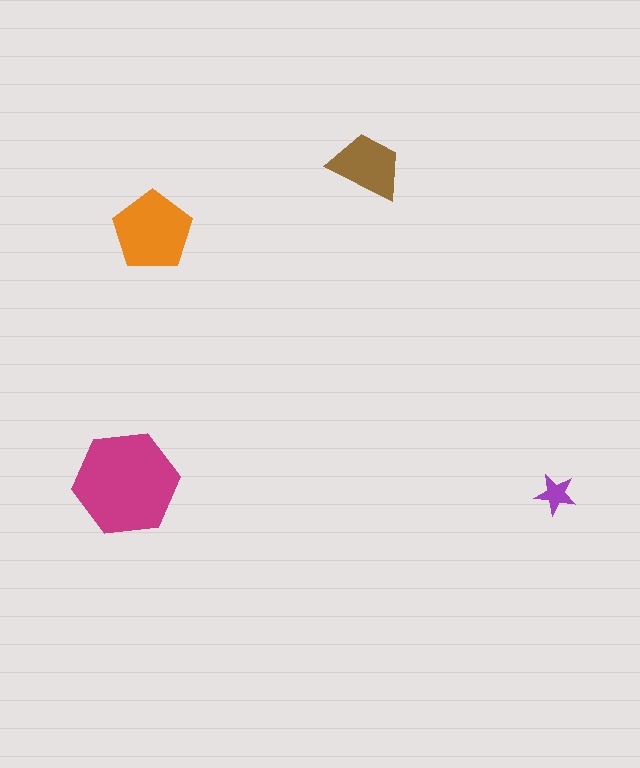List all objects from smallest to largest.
The purple star, the brown trapezoid, the orange pentagon, the magenta hexagon.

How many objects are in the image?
There are 4 objects in the image.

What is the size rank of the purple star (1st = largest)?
4th.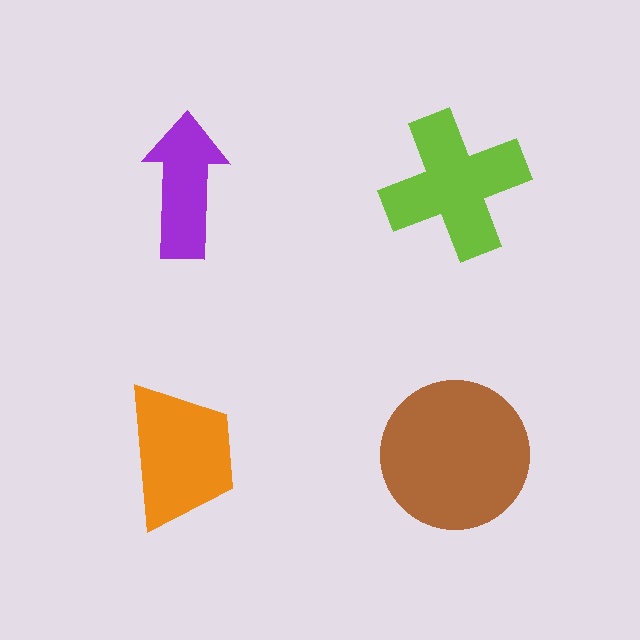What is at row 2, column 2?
A brown circle.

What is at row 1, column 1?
A purple arrow.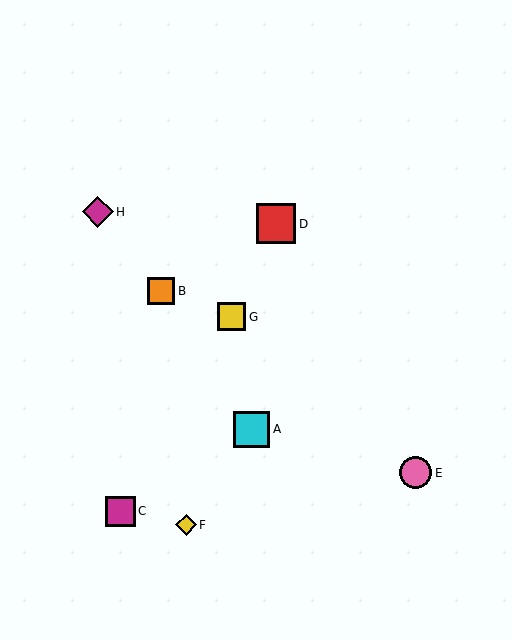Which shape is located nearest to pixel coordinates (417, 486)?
The pink circle (labeled E) at (416, 473) is nearest to that location.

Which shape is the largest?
The red square (labeled D) is the largest.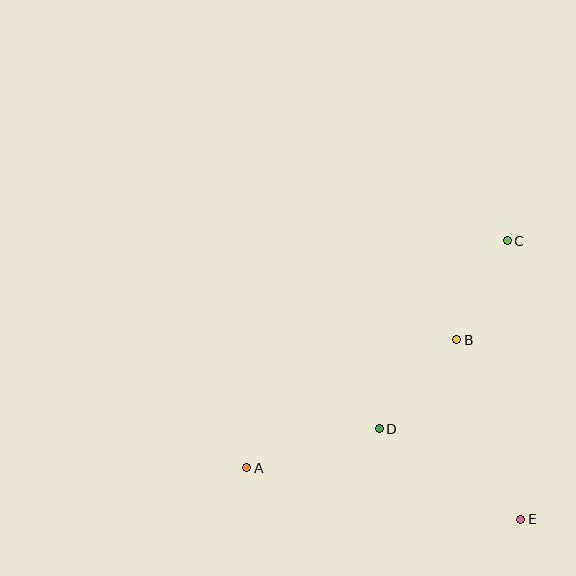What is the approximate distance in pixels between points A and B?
The distance between A and B is approximately 246 pixels.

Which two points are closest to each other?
Points B and C are closest to each other.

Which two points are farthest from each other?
Points A and C are farthest from each other.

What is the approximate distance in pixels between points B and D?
The distance between B and D is approximately 118 pixels.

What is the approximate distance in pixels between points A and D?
The distance between A and D is approximately 138 pixels.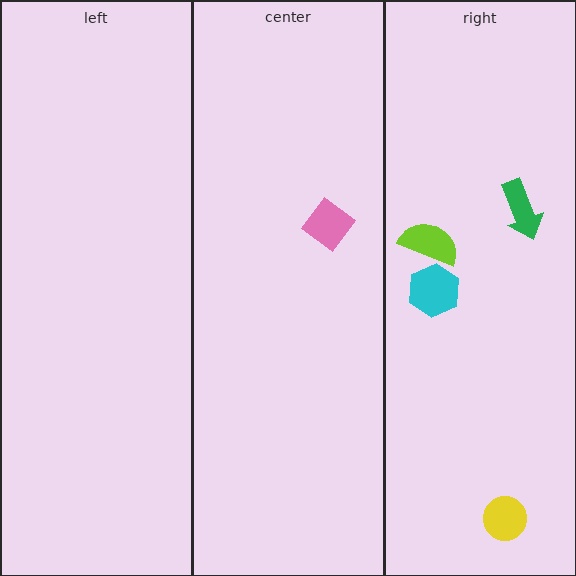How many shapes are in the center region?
1.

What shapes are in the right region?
The green arrow, the cyan hexagon, the yellow circle, the lime semicircle.